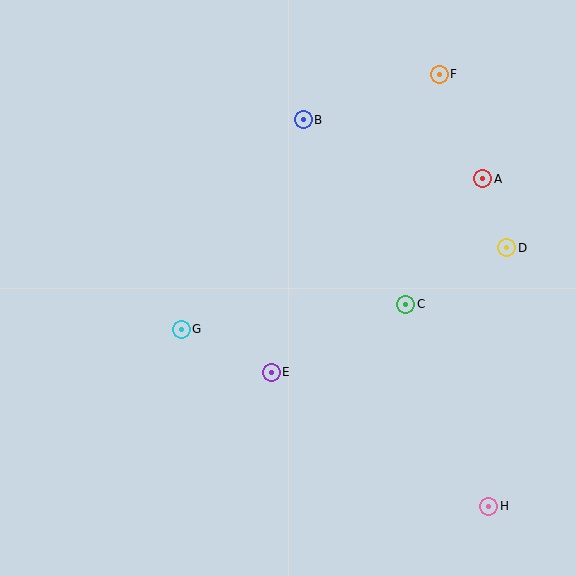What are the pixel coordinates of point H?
Point H is at (489, 506).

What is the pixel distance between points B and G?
The distance between B and G is 242 pixels.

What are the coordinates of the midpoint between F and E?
The midpoint between F and E is at (355, 223).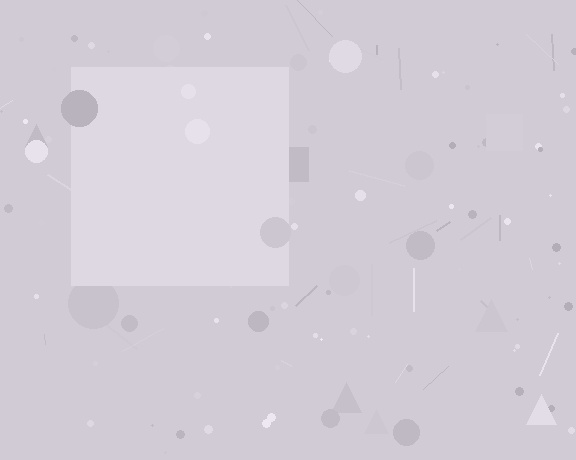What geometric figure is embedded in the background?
A square is embedded in the background.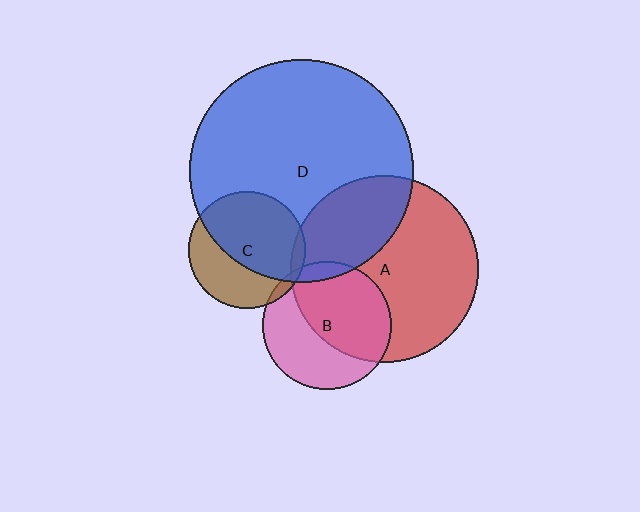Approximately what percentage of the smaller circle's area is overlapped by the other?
Approximately 10%.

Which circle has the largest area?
Circle D (blue).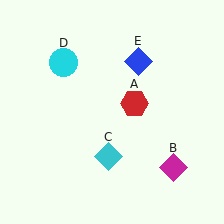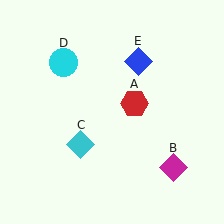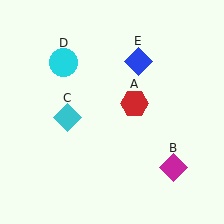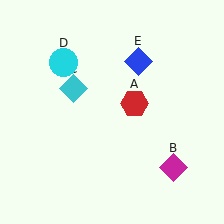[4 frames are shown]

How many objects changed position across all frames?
1 object changed position: cyan diamond (object C).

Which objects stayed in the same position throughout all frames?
Red hexagon (object A) and magenta diamond (object B) and cyan circle (object D) and blue diamond (object E) remained stationary.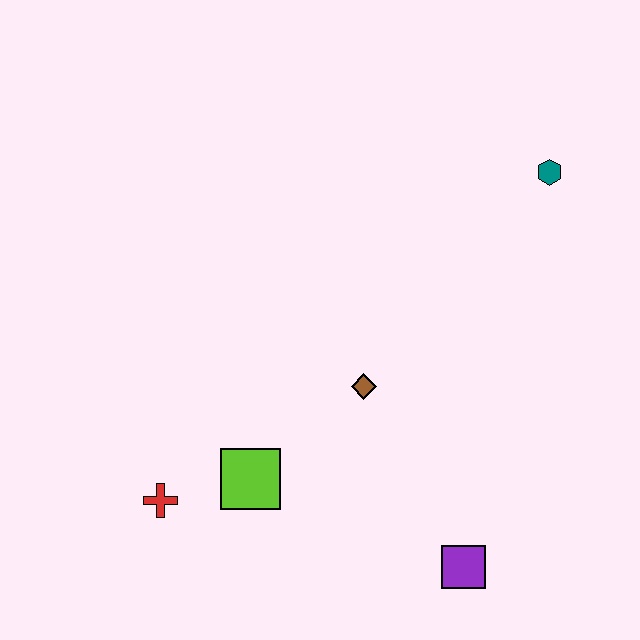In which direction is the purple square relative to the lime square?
The purple square is to the right of the lime square.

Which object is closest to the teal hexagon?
The brown diamond is closest to the teal hexagon.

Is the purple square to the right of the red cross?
Yes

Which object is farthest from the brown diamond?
The teal hexagon is farthest from the brown diamond.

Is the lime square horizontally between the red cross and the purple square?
Yes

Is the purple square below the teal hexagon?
Yes